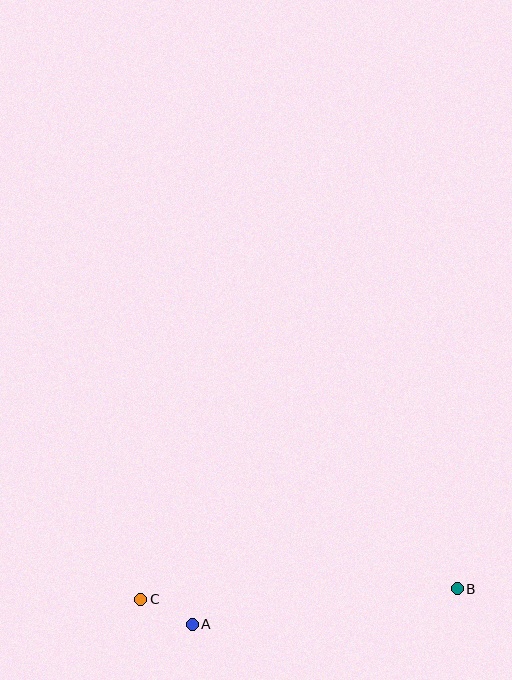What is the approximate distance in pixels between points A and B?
The distance between A and B is approximately 268 pixels.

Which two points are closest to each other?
Points A and C are closest to each other.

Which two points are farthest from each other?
Points B and C are farthest from each other.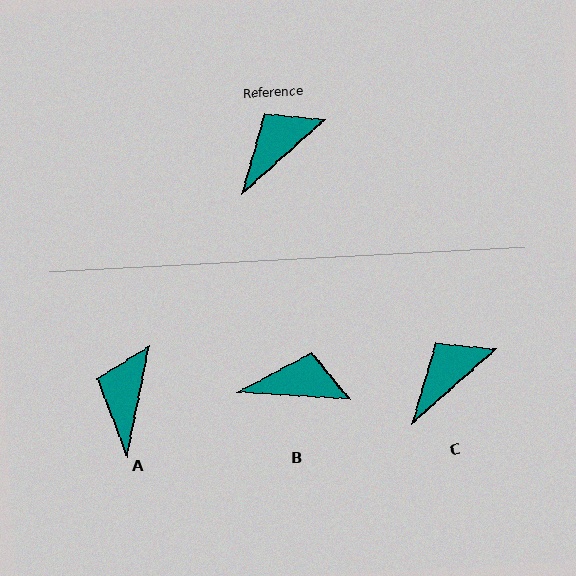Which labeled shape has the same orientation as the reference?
C.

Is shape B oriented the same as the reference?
No, it is off by about 46 degrees.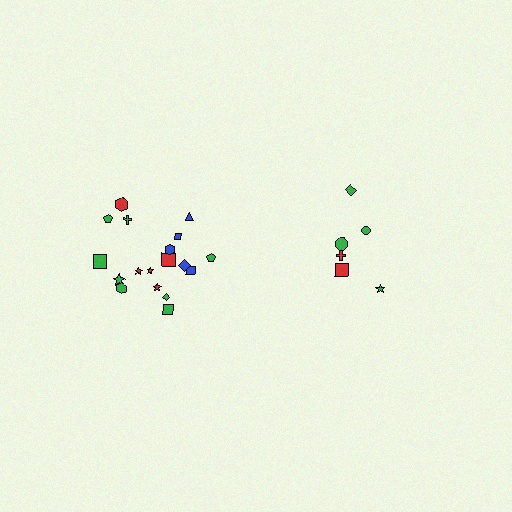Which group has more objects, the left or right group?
The left group.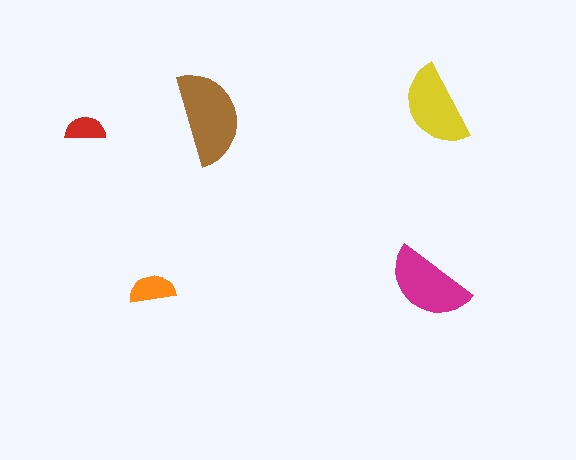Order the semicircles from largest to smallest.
the brown one, the magenta one, the yellow one, the orange one, the red one.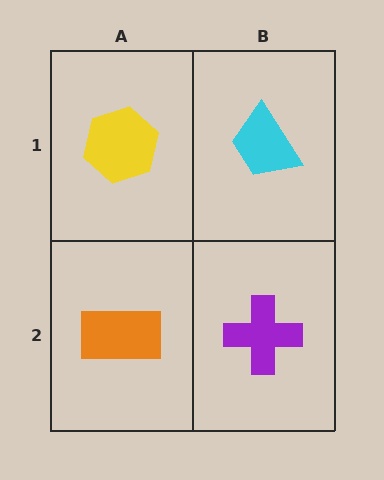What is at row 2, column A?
An orange rectangle.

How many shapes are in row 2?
2 shapes.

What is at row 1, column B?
A cyan trapezoid.